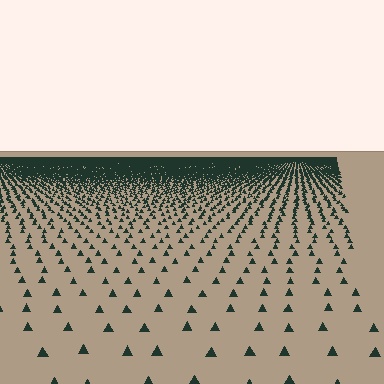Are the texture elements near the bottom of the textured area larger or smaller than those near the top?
Larger. Near the bottom, elements are closer to the viewer and appear at a bigger on-screen size.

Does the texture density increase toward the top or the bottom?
Density increases toward the top.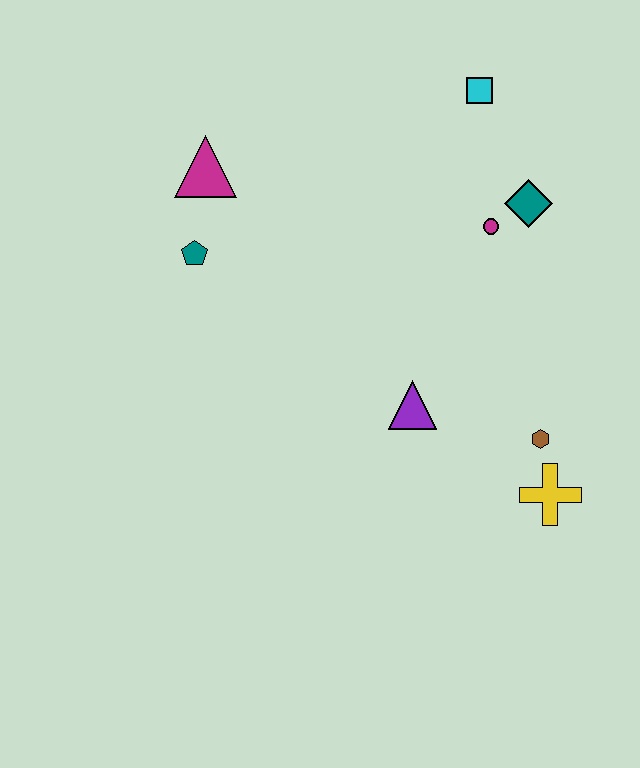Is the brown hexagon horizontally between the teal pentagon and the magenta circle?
No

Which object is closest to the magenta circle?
The teal diamond is closest to the magenta circle.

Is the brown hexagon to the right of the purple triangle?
Yes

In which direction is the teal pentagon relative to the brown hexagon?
The teal pentagon is to the left of the brown hexagon.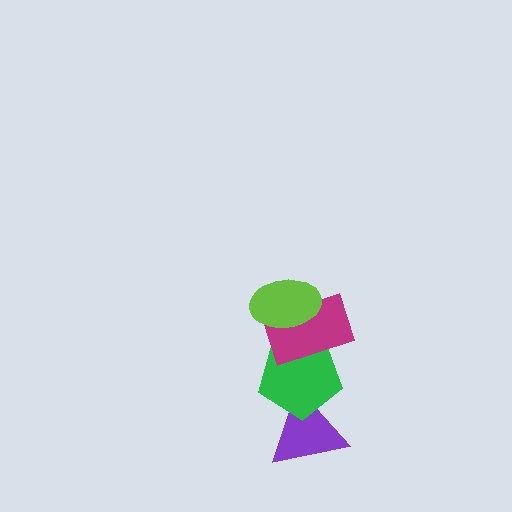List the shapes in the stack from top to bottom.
From top to bottom: the lime ellipse, the magenta rectangle, the green pentagon, the purple triangle.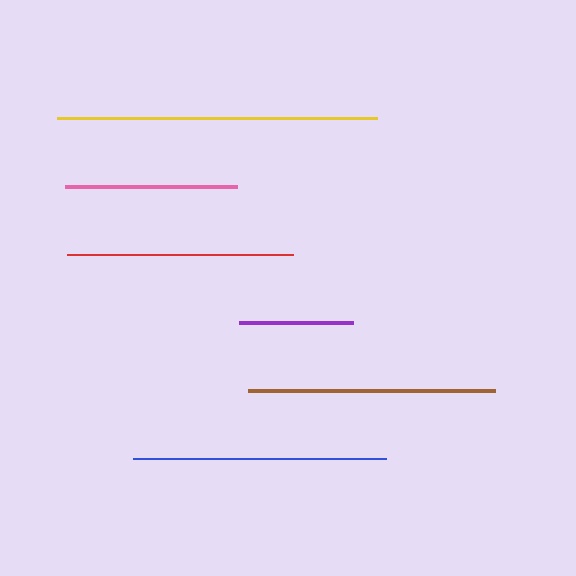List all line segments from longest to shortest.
From longest to shortest: yellow, blue, brown, red, pink, purple.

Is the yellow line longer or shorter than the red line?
The yellow line is longer than the red line.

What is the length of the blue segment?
The blue segment is approximately 253 pixels long.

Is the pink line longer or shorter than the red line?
The red line is longer than the pink line.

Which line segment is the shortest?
The purple line is the shortest at approximately 113 pixels.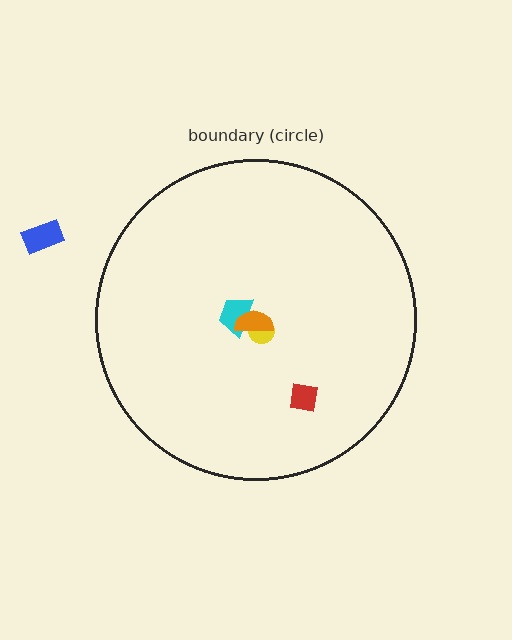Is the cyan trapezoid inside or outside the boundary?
Inside.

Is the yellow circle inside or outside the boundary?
Inside.